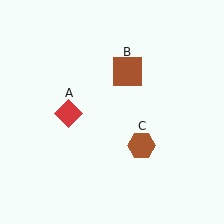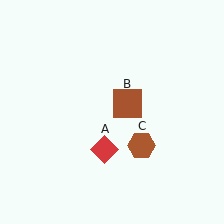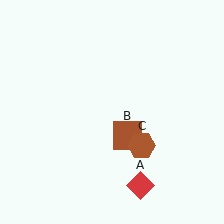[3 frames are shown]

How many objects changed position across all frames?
2 objects changed position: red diamond (object A), brown square (object B).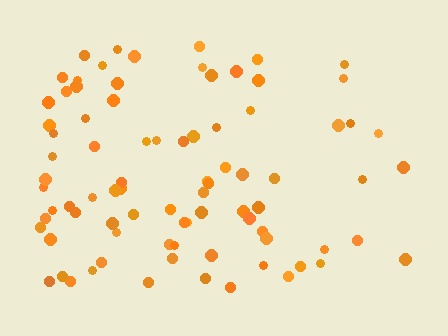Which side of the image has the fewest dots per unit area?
The right.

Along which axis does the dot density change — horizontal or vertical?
Horizontal.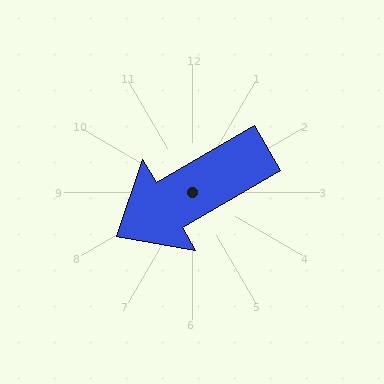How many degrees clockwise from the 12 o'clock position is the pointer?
Approximately 240 degrees.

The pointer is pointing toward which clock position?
Roughly 8 o'clock.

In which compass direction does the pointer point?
Southwest.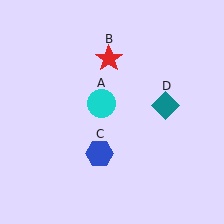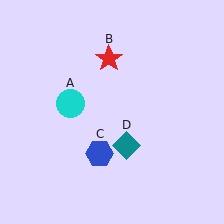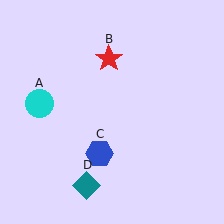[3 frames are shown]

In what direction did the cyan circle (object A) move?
The cyan circle (object A) moved left.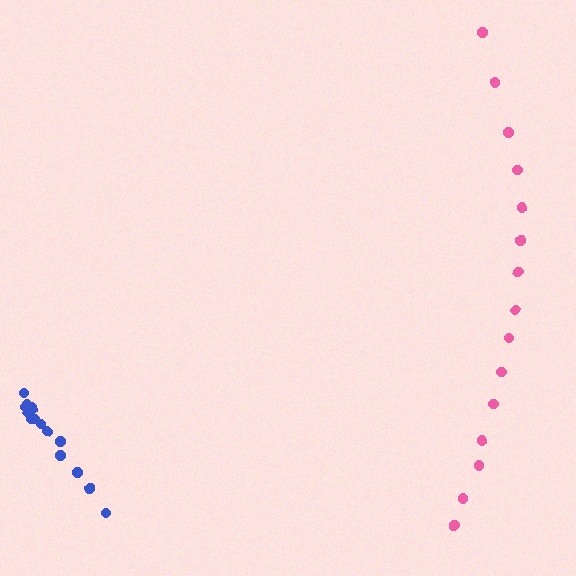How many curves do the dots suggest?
There are 2 distinct paths.